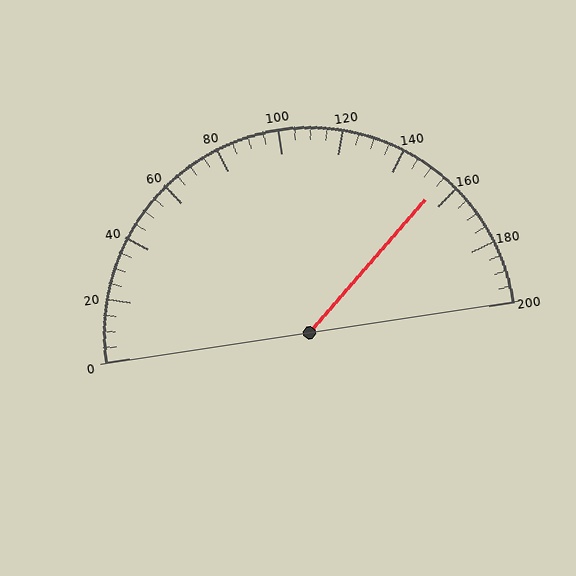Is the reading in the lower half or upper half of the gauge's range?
The reading is in the upper half of the range (0 to 200).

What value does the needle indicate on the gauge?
The needle indicates approximately 155.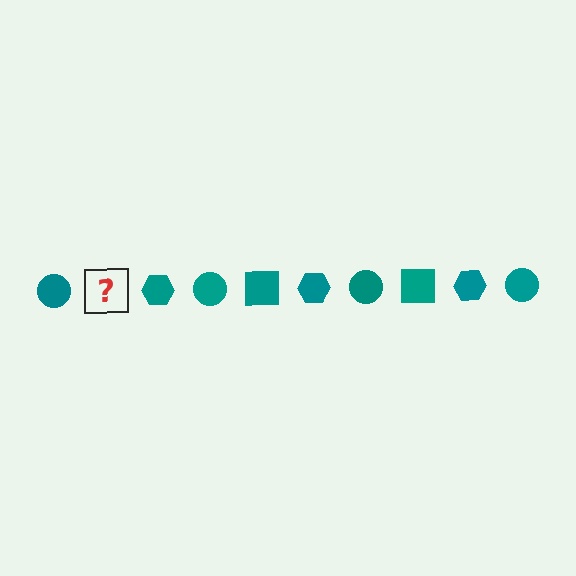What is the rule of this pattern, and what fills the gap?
The rule is that the pattern cycles through circle, square, hexagon shapes in teal. The gap should be filled with a teal square.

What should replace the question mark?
The question mark should be replaced with a teal square.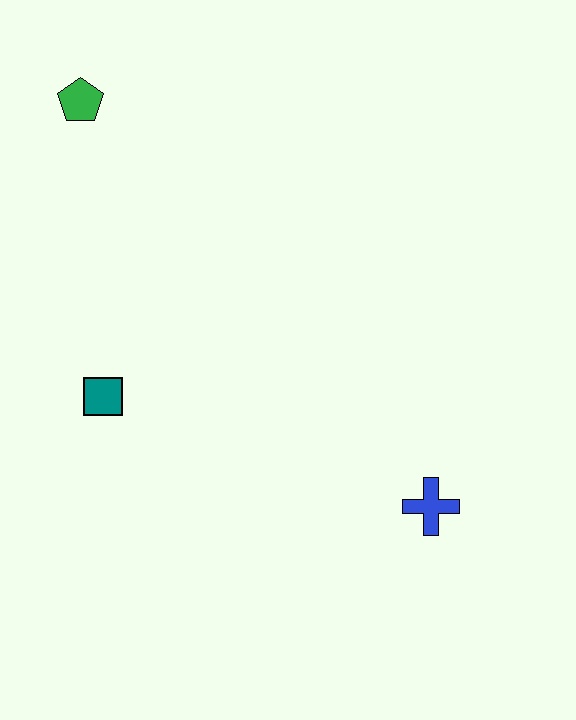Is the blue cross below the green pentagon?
Yes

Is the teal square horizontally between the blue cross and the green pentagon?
Yes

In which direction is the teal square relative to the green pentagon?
The teal square is below the green pentagon.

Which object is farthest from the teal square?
The blue cross is farthest from the teal square.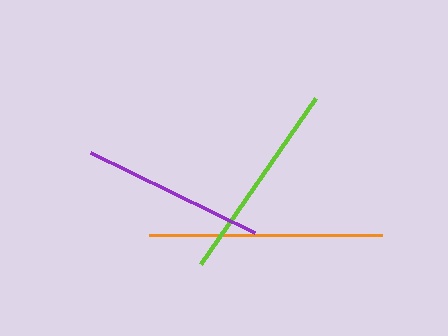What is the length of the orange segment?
The orange segment is approximately 233 pixels long.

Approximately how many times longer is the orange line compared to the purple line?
The orange line is approximately 1.3 times the length of the purple line.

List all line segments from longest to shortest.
From longest to shortest: orange, lime, purple.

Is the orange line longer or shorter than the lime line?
The orange line is longer than the lime line.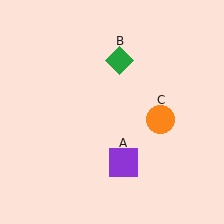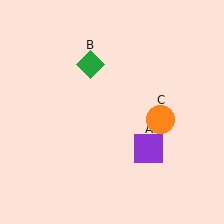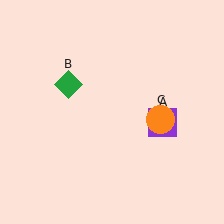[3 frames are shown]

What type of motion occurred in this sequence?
The purple square (object A), green diamond (object B) rotated counterclockwise around the center of the scene.